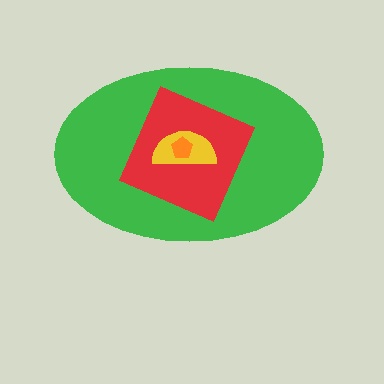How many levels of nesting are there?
4.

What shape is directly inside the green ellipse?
The red square.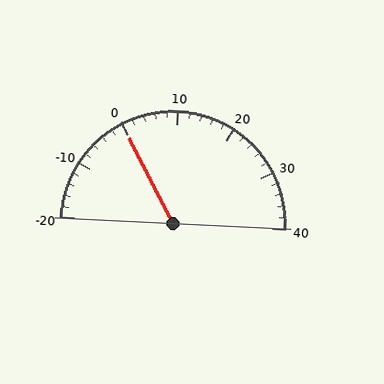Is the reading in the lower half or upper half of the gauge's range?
The reading is in the lower half of the range (-20 to 40).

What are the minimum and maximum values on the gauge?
The gauge ranges from -20 to 40.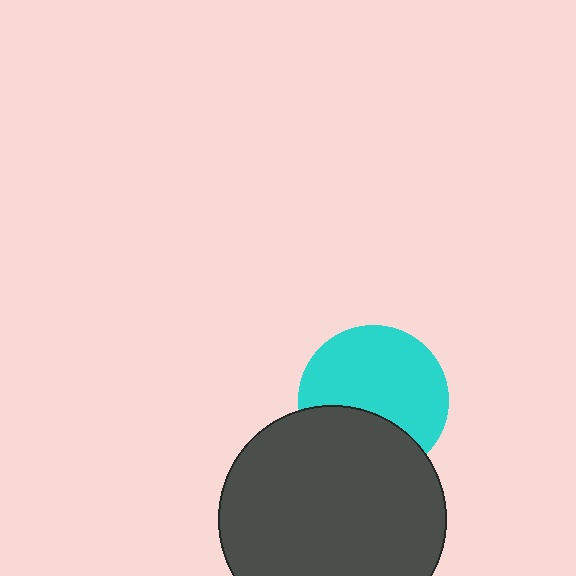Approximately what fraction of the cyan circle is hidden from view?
Roughly 34% of the cyan circle is hidden behind the dark gray circle.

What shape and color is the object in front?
The object in front is a dark gray circle.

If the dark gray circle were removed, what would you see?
You would see the complete cyan circle.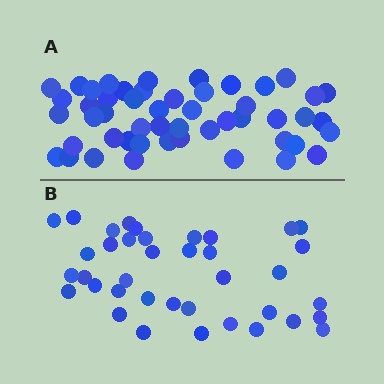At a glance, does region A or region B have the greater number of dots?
Region A (the top region) has more dots.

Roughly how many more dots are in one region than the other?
Region A has roughly 12 or so more dots than region B.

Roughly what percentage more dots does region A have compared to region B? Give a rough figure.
About 30% more.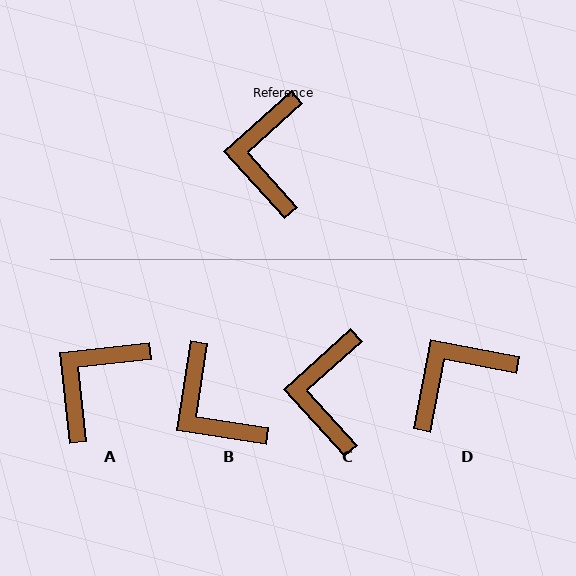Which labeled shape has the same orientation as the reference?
C.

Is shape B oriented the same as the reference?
No, it is off by about 39 degrees.